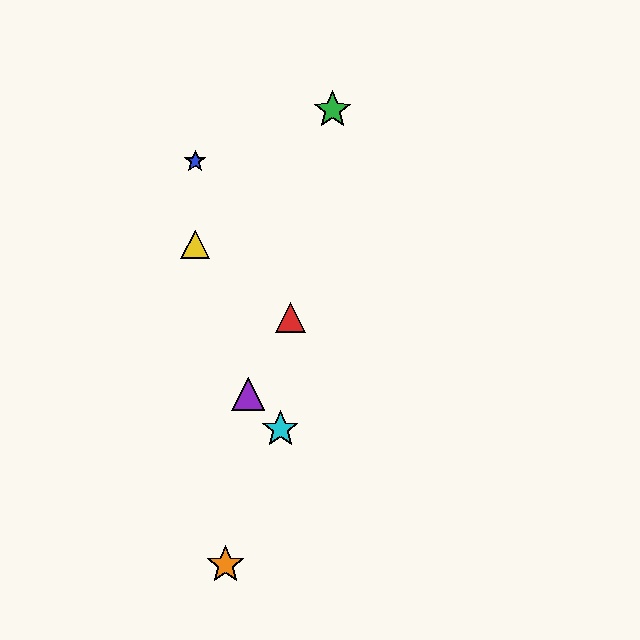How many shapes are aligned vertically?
2 shapes (the blue star, the yellow triangle) are aligned vertically.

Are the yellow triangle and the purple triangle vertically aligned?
No, the yellow triangle is at x≈195 and the purple triangle is at x≈248.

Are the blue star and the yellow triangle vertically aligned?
Yes, both are at x≈195.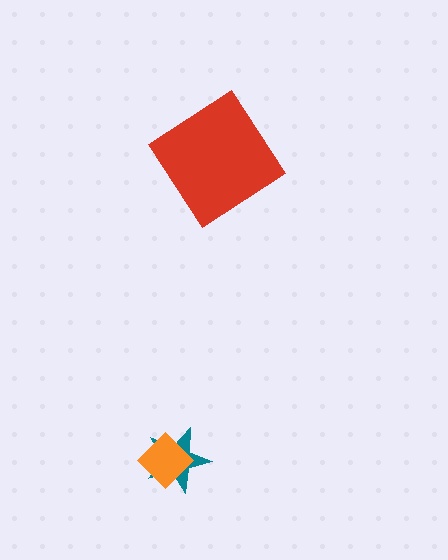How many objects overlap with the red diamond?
0 objects overlap with the red diamond.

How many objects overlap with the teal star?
1 object overlaps with the teal star.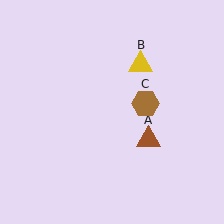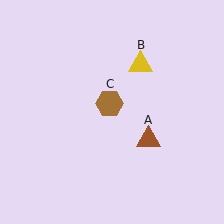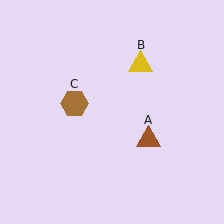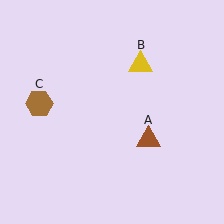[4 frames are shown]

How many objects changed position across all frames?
1 object changed position: brown hexagon (object C).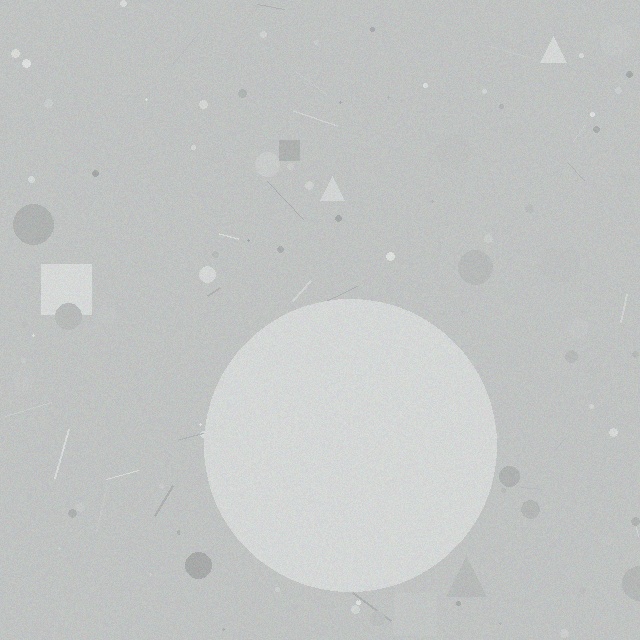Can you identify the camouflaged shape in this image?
The camouflaged shape is a circle.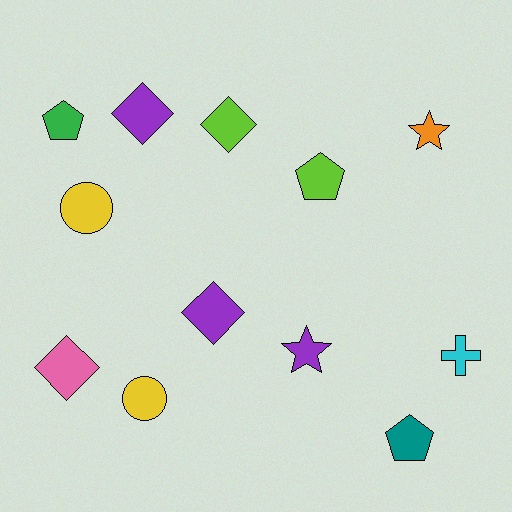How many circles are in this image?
There are 2 circles.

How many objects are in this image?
There are 12 objects.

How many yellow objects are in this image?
There are 2 yellow objects.